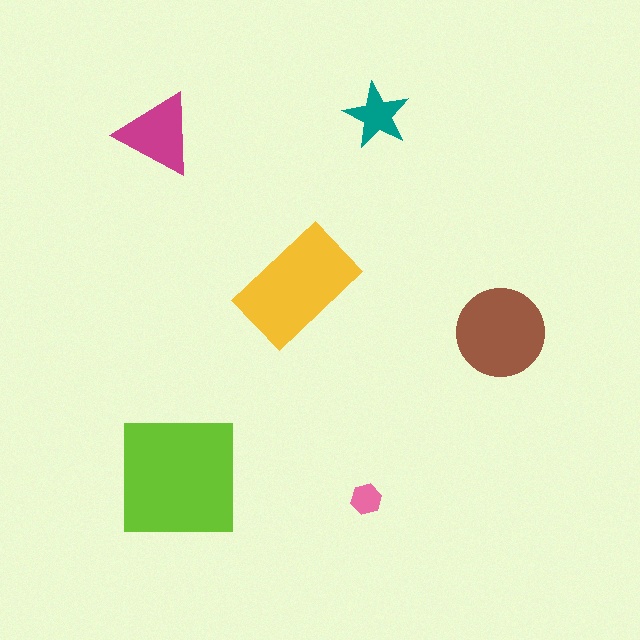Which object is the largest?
The lime square.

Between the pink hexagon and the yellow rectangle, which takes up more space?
The yellow rectangle.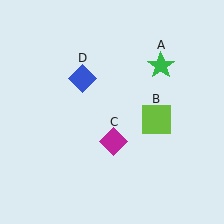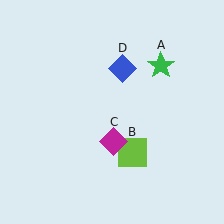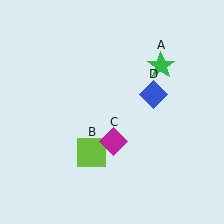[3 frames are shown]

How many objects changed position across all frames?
2 objects changed position: lime square (object B), blue diamond (object D).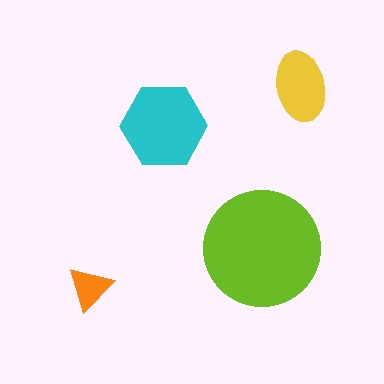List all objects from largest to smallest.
The lime circle, the cyan hexagon, the yellow ellipse, the orange triangle.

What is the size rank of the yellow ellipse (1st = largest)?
3rd.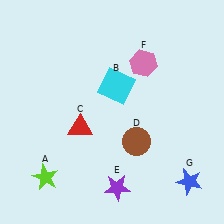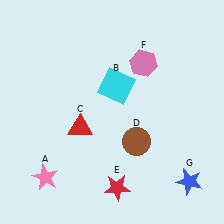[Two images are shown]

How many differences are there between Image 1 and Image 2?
There are 2 differences between the two images.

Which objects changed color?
A changed from lime to pink. E changed from purple to red.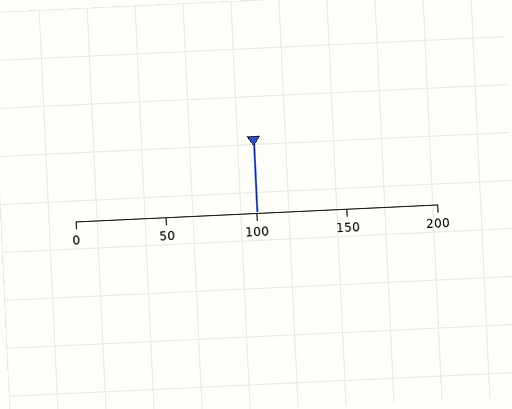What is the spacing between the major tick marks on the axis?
The major ticks are spaced 50 apart.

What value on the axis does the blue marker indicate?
The marker indicates approximately 100.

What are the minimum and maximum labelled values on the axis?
The axis runs from 0 to 200.